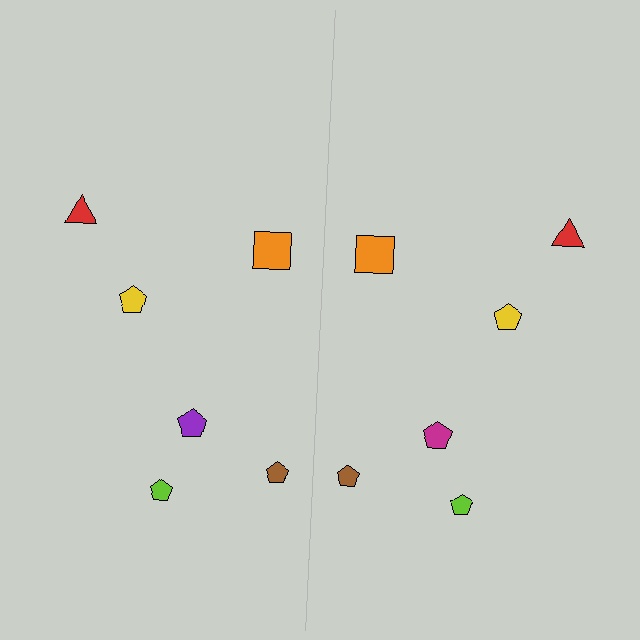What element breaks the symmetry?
The magenta pentagon on the right side breaks the symmetry — its mirror counterpart is purple.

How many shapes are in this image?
There are 12 shapes in this image.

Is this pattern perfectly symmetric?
No, the pattern is not perfectly symmetric. The magenta pentagon on the right side breaks the symmetry — its mirror counterpart is purple.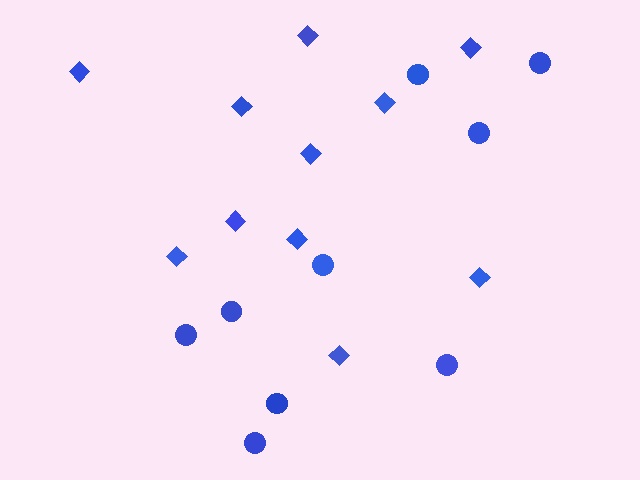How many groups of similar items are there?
There are 2 groups: one group of circles (9) and one group of diamonds (11).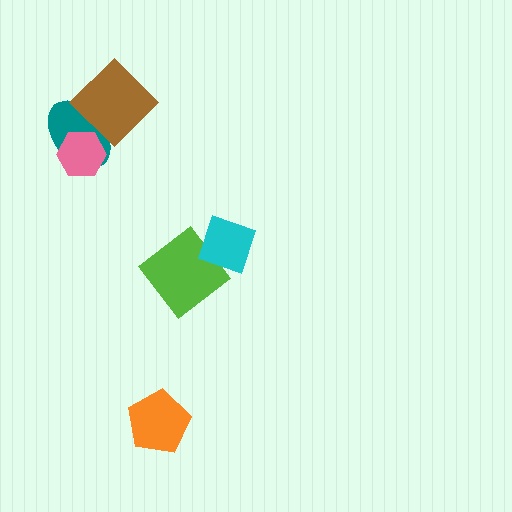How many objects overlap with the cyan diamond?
1 object overlaps with the cyan diamond.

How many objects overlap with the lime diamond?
1 object overlaps with the lime diamond.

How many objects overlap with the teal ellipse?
2 objects overlap with the teal ellipse.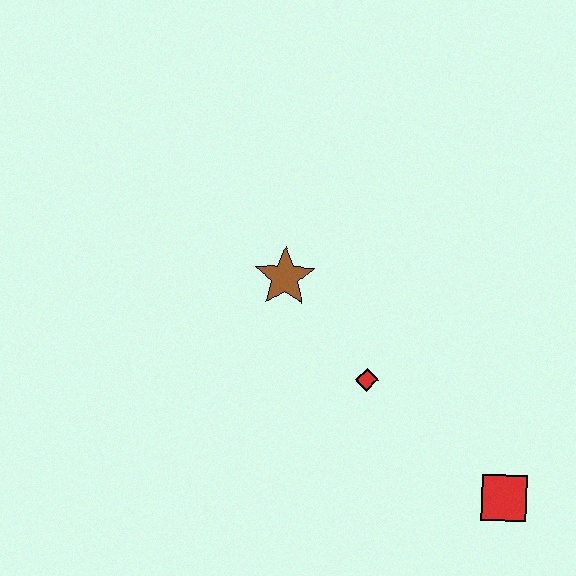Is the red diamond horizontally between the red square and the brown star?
Yes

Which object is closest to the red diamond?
The brown star is closest to the red diamond.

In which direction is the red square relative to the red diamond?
The red square is to the right of the red diamond.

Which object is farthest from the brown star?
The red square is farthest from the brown star.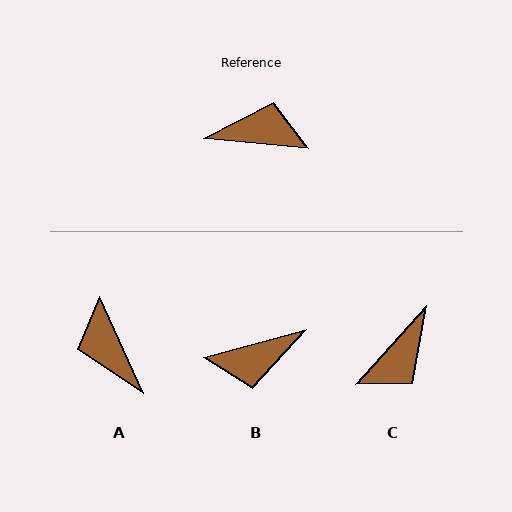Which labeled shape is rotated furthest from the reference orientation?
B, about 160 degrees away.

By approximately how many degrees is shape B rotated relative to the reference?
Approximately 160 degrees clockwise.